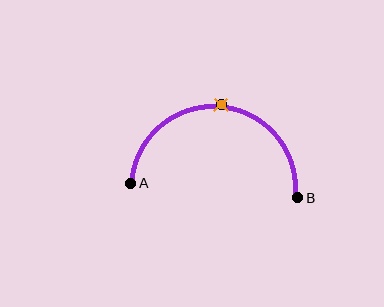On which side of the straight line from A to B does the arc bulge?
The arc bulges above the straight line connecting A and B.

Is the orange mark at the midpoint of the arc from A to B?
Yes. The orange mark lies on the arc at equal arc-length from both A and B — it is the arc midpoint.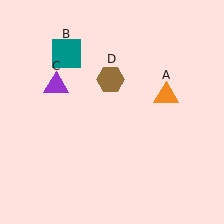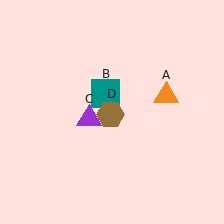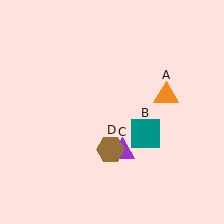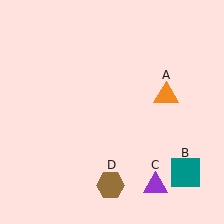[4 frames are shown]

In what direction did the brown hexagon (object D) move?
The brown hexagon (object D) moved down.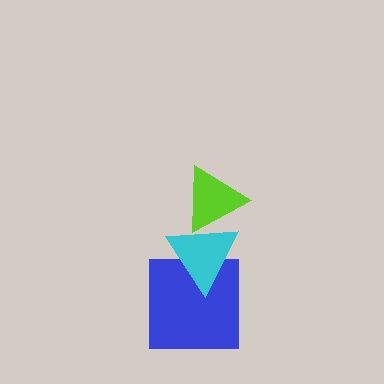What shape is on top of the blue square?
The cyan triangle is on top of the blue square.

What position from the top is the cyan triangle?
The cyan triangle is 2nd from the top.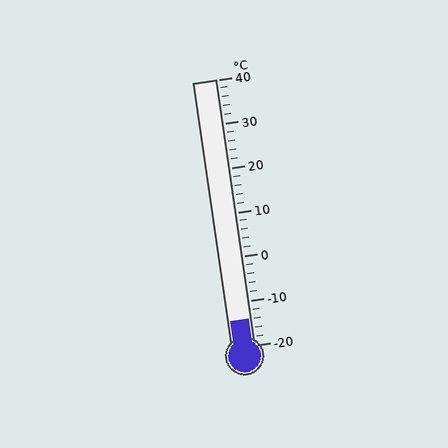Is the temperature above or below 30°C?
The temperature is below 30°C.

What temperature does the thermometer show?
The thermometer shows approximately -14°C.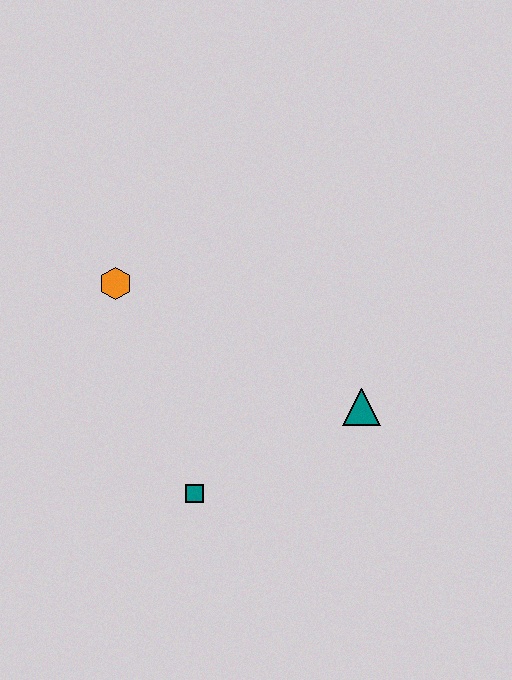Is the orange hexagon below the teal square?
No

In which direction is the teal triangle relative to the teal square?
The teal triangle is to the right of the teal square.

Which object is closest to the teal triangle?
The teal square is closest to the teal triangle.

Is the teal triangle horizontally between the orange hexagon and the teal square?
No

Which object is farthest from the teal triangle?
The orange hexagon is farthest from the teal triangle.